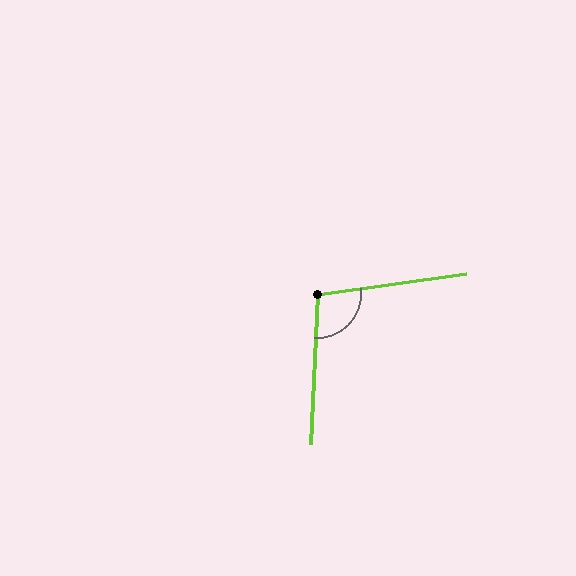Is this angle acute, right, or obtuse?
It is obtuse.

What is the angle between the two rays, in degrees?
Approximately 100 degrees.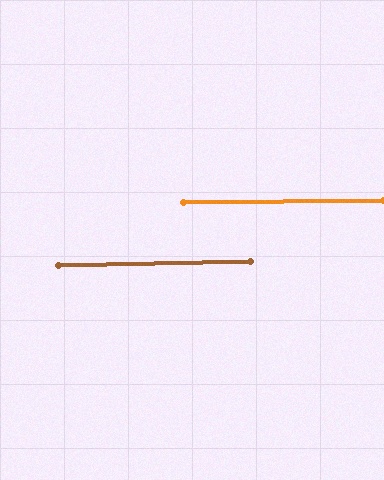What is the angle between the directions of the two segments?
Approximately 1 degree.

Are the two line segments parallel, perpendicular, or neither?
Parallel — their directions differ by only 0.9°.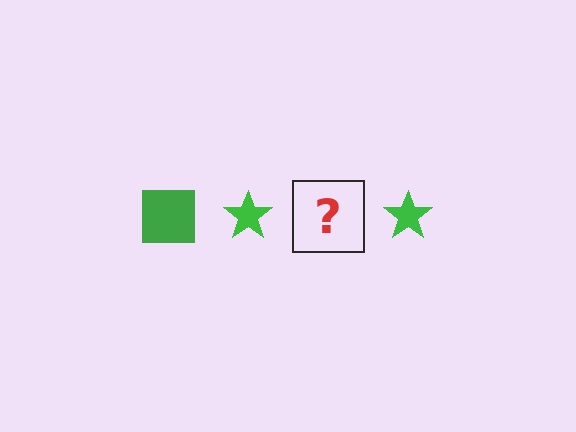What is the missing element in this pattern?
The missing element is a green square.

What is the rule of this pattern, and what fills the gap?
The rule is that the pattern cycles through square, star shapes in green. The gap should be filled with a green square.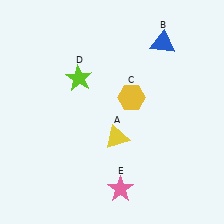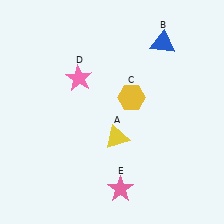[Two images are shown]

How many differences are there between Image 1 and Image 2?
There is 1 difference between the two images.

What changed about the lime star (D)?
In Image 1, D is lime. In Image 2, it changed to pink.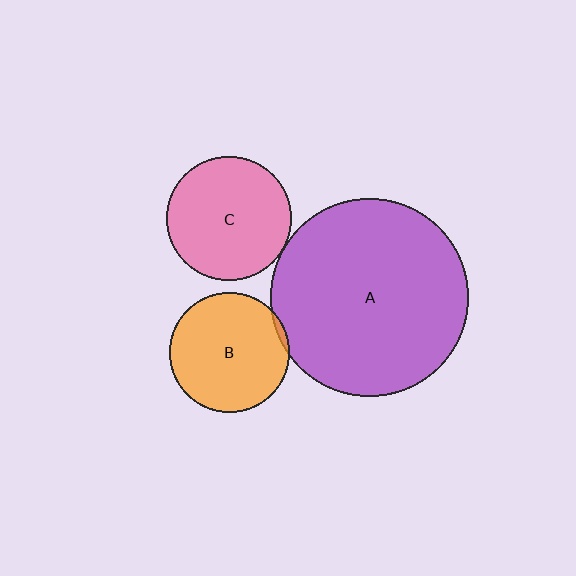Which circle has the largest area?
Circle A (purple).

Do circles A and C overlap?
Yes.